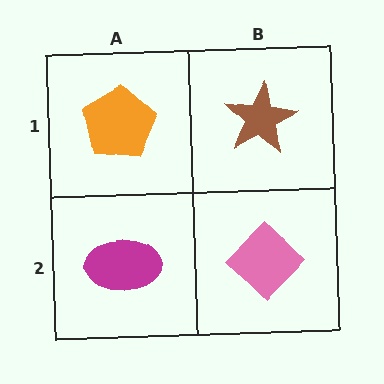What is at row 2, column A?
A magenta ellipse.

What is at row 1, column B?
A brown star.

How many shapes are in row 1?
2 shapes.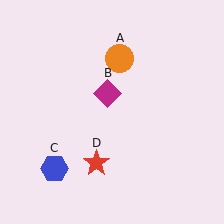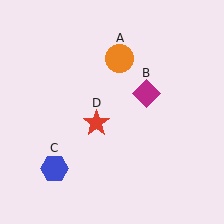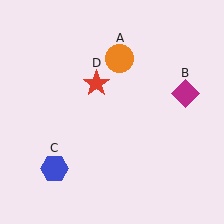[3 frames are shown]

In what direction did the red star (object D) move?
The red star (object D) moved up.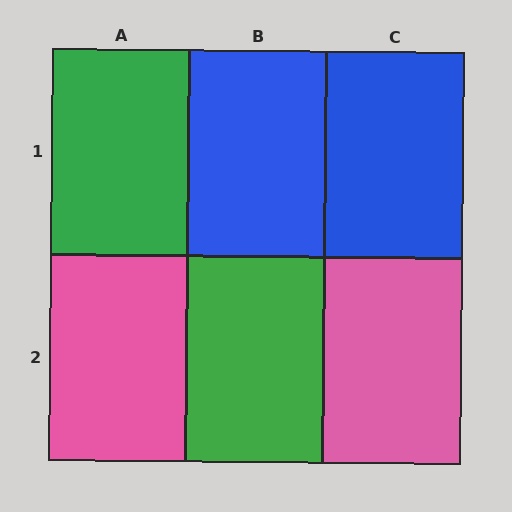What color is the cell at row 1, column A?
Green.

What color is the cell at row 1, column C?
Blue.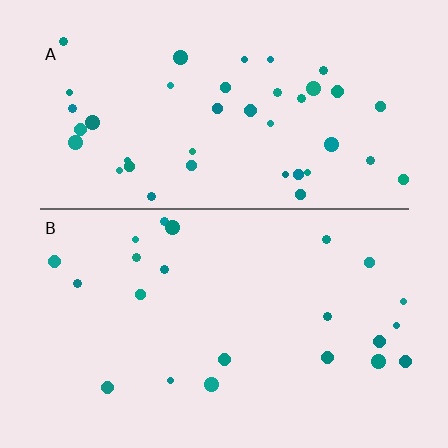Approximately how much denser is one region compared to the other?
Approximately 1.9× — region A over region B.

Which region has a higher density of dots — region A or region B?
A (the top).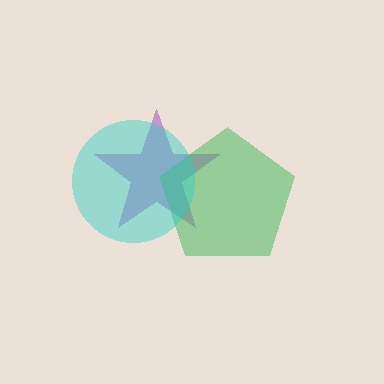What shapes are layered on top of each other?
The layered shapes are: a purple star, a green pentagon, a cyan circle.